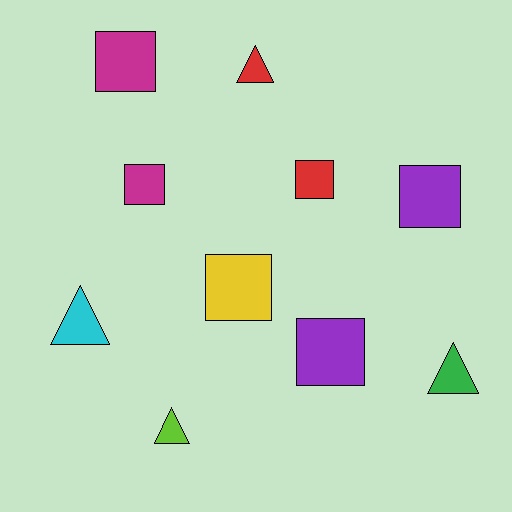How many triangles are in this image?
There are 4 triangles.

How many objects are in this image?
There are 10 objects.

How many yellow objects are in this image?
There is 1 yellow object.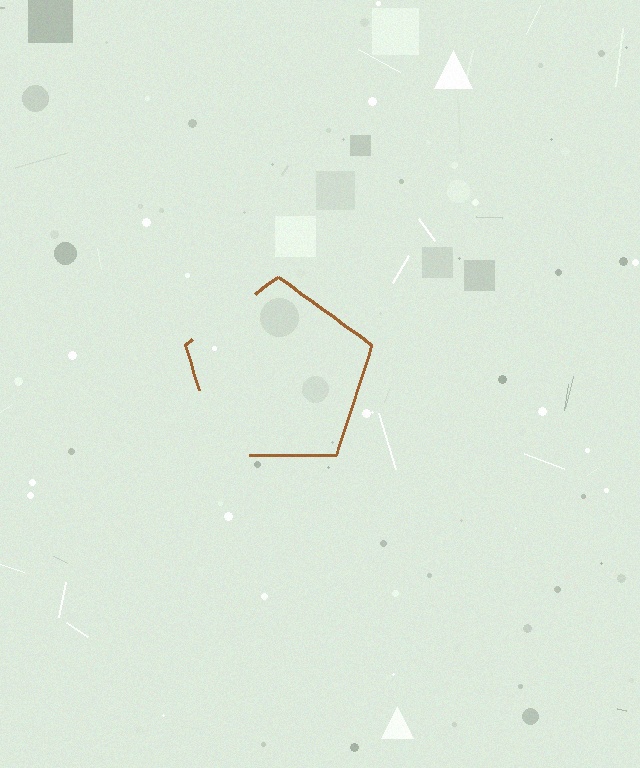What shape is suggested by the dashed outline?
The dashed outline suggests a pentagon.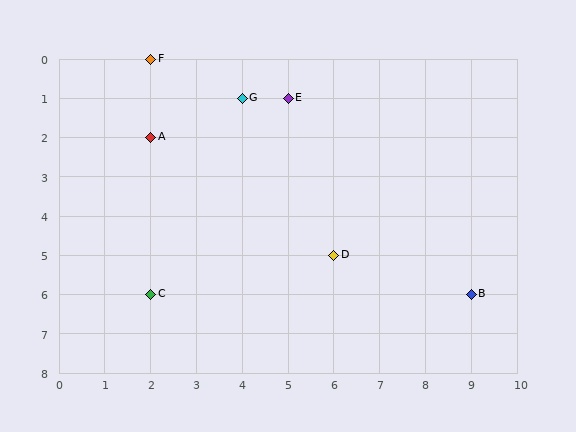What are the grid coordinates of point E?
Point E is at grid coordinates (5, 1).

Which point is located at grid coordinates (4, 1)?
Point G is at (4, 1).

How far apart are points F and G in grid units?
Points F and G are 2 columns and 1 row apart (about 2.2 grid units diagonally).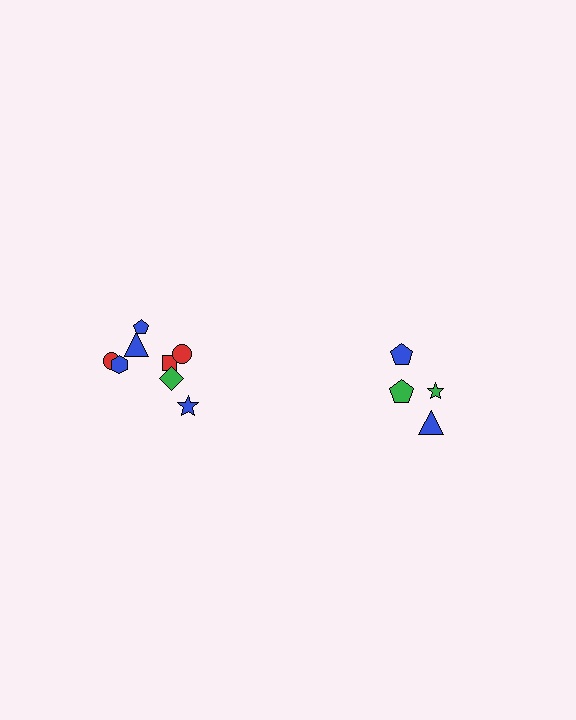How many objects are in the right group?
There are 4 objects.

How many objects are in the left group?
There are 8 objects.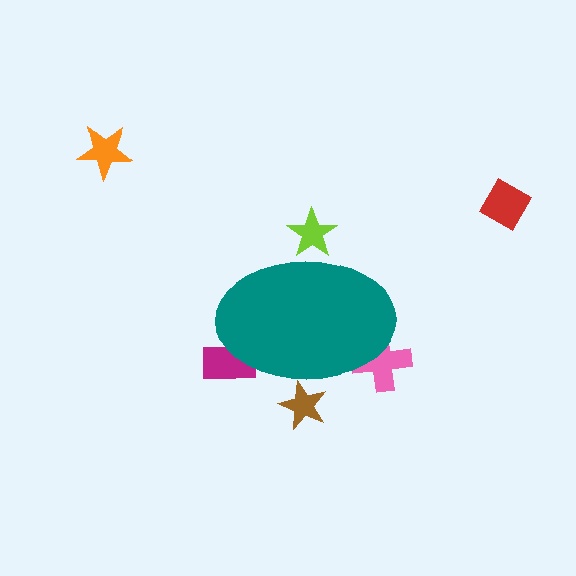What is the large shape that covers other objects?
A teal ellipse.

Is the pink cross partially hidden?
Yes, the pink cross is partially hidden behind the teal ellipse.